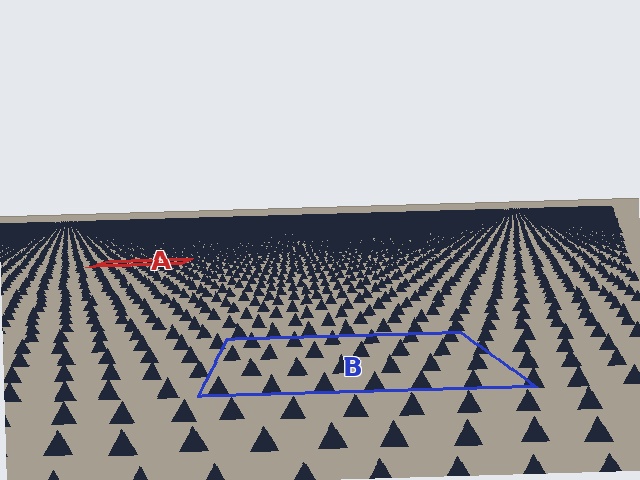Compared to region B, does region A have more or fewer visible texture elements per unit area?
Region A has more texture elements per unit area — they are packed more densely because it is farther away.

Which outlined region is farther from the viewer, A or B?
Region A is farther from the viewer — the texture elements inside it appear smaller and more densely packed.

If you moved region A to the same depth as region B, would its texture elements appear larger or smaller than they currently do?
They would appear larger. At a closer depth, the same texture elements are projected at a bigger on-screen size.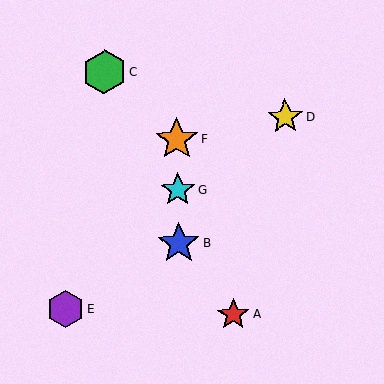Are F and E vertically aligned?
No, F is at x≈177 and E is at x≈65.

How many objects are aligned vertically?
3 objects (B, F, G) are aligned vertically.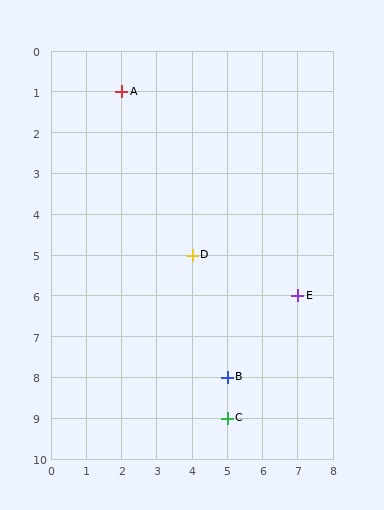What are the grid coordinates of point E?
Point E is at grid coordinates (7, 6).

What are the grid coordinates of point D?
Point D is at grid coordinates (4, 5).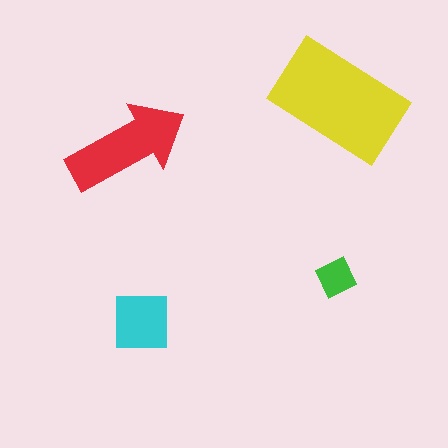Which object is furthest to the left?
The red arrow is leftmost.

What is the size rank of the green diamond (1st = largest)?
4th.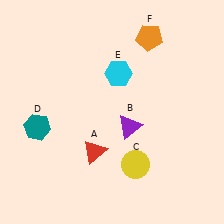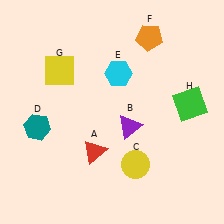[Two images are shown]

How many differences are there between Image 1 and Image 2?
There are 2 differences between the two images.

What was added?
A yellow square (G), a green square (H) were added in Image 2.